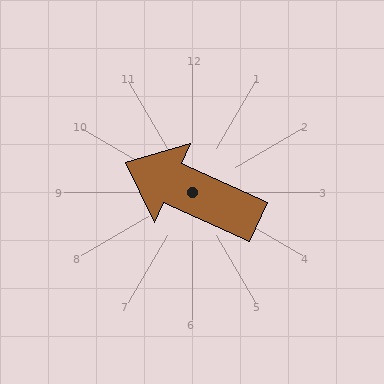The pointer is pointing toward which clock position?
Roughly 10 o'clock.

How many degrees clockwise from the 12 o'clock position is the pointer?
Approximately 294 degrees.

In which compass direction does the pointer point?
Northwest.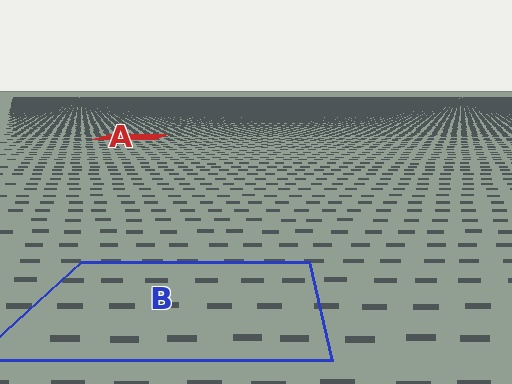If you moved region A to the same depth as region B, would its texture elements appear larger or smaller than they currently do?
They would appear larger. At a closer depth, the same texture elements are projected at a bigger on-screen size.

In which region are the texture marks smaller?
The texture marks are smaller in region A, because it is farther away.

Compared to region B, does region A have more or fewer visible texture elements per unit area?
Region A has more texture elements per unit area — they are packed more densely because it is farther away.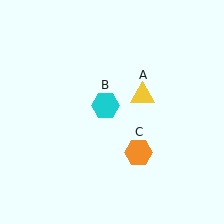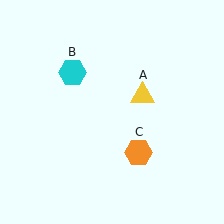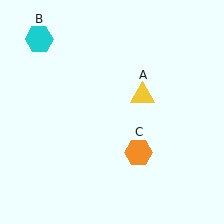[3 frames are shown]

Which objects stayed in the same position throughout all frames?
Yellow triangle (object A) and orange hexagon (object C) remained stationary.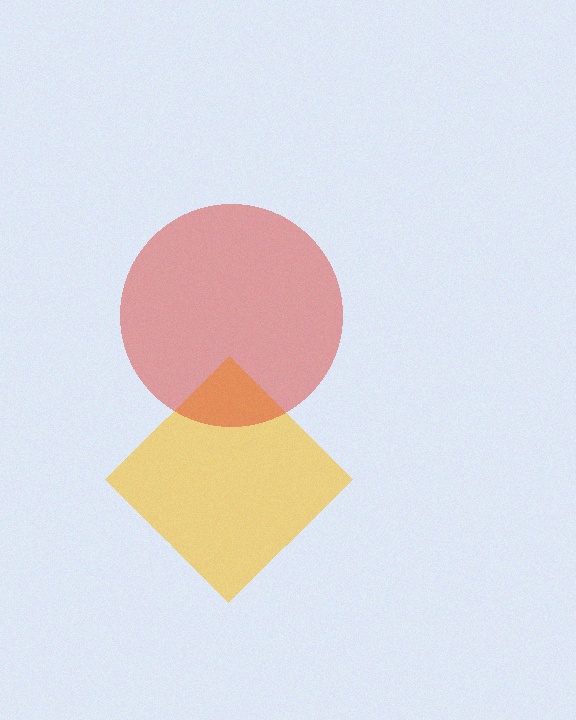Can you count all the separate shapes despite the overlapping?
Yes, there are 2 separate shapes.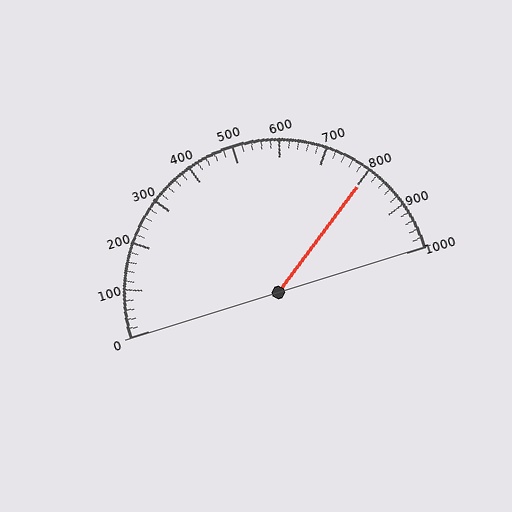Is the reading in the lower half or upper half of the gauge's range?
The reading is in the upper half of the range (0 to 1000).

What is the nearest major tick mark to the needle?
The nearest major tick mark is 800.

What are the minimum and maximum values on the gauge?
The gauge ranges from 0 to 1000.